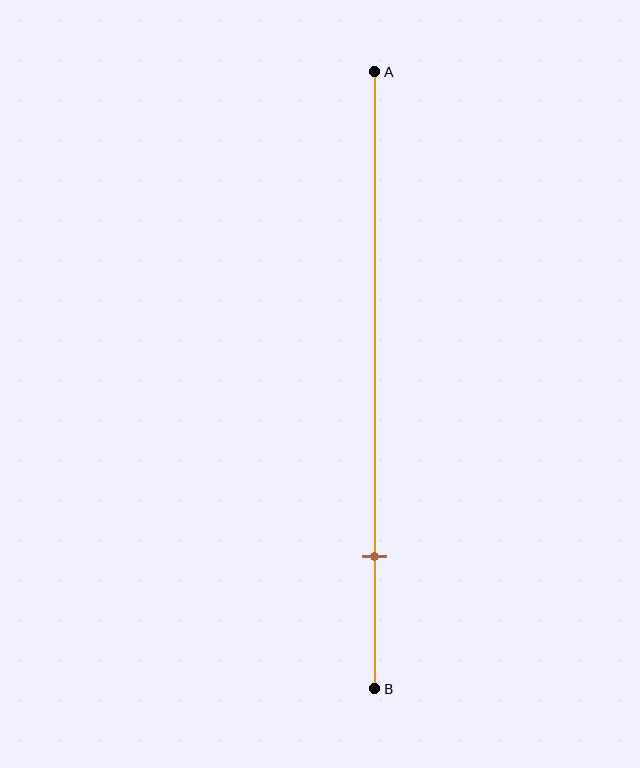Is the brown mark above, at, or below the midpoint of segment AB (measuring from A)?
The brown mark is below the midpoint of segment AB.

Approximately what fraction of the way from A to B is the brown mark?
The brown mark is approximately 80% of the way from A to B.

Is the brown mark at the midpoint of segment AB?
No, the mark is at about 80% from A, not at the 50% midpoint.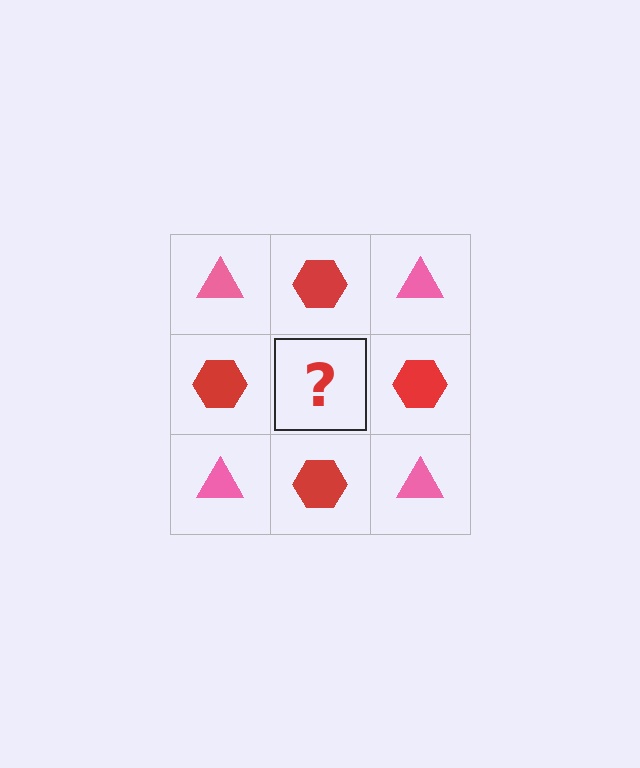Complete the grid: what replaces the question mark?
The question mark should be replaced with a pink triangle.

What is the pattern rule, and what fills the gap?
The rule is that it alternates pink triangle and red hexagon in a checkerboard pattern. The gap should be filled with a pink triangle.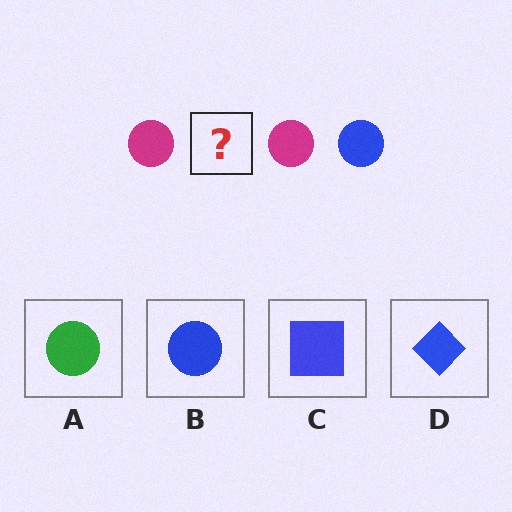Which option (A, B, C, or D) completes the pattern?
B.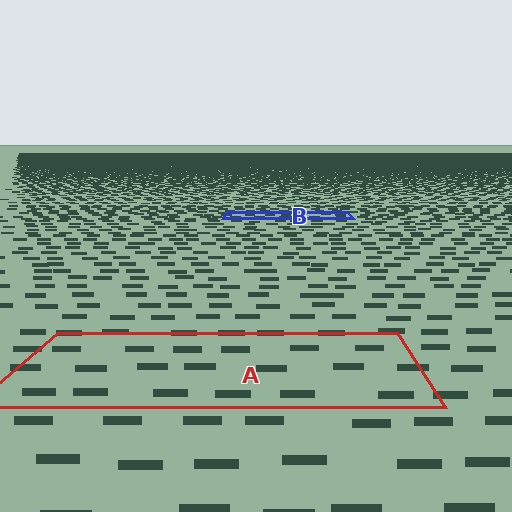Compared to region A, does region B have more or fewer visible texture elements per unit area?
Region B has more texture elements per unit area — they are packed more densely because it is farther away.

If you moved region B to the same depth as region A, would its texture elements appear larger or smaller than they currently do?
They would appear larger. At a closer depth, the same texture elements are projected at a bigger on-screen size.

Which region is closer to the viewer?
Region A is closer. The texture elements there are larger and more spread out.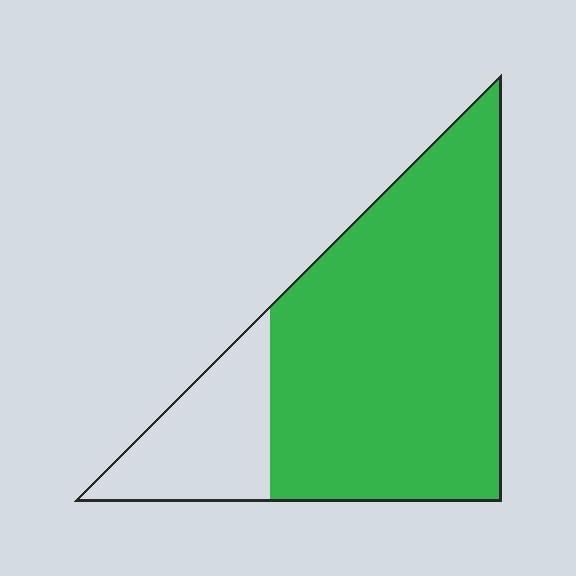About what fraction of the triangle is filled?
About four fifths (4/5).